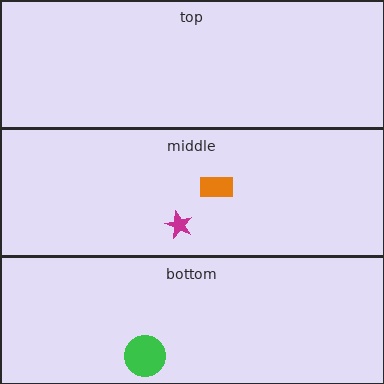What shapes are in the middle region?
The magenta star, the orange rectangle.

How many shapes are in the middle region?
2.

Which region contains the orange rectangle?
The middle region.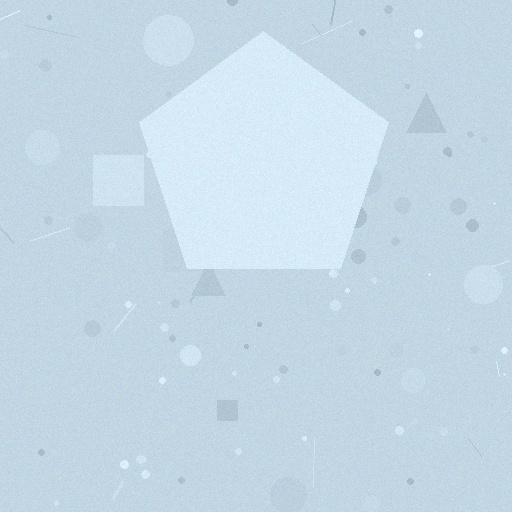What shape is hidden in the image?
A pentagon is hidden in the image.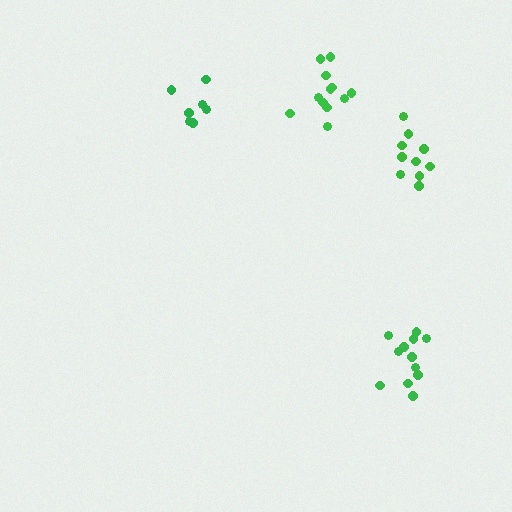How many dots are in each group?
Group 1: 7 dots, Group 2: 10 dots, Group 3: 13 dots, Group 4: 12 dots (42 total).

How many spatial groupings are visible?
There are 4 spatial groupings.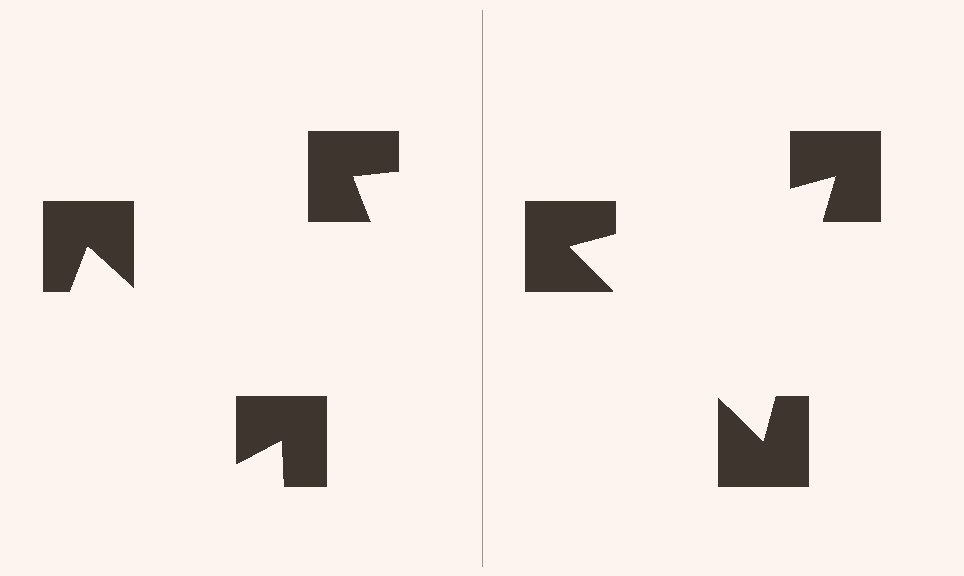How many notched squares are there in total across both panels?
6 — 3 on each side.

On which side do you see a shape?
An illusory triangle appears on the right side. On the left side the wedge cuts are rotated, so no coherent shape forms.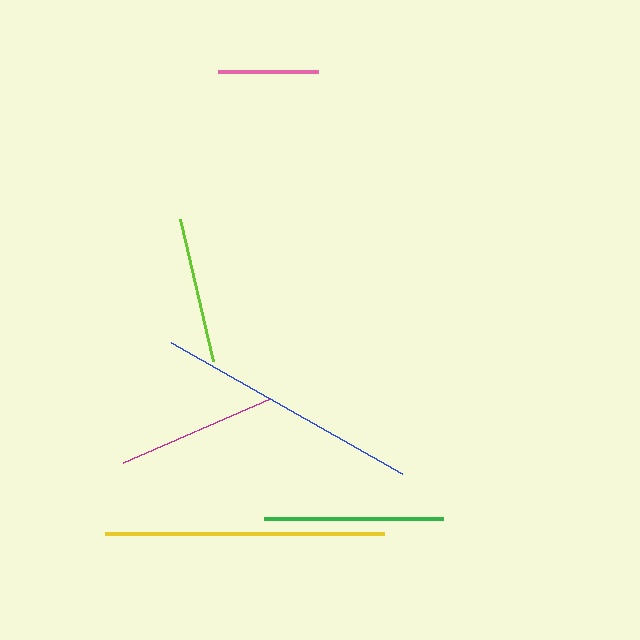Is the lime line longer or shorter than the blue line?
The blue line is longer than the lime line.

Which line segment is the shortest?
The pink line is the shortest at approximately 99 pixels.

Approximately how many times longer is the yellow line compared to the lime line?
The yellow line is approximately 1.9 times the length of the lime line.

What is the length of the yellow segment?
The yellow segment is approximately 279 pixels long.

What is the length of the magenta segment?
The magenta segment is approximately 160 pixels long.